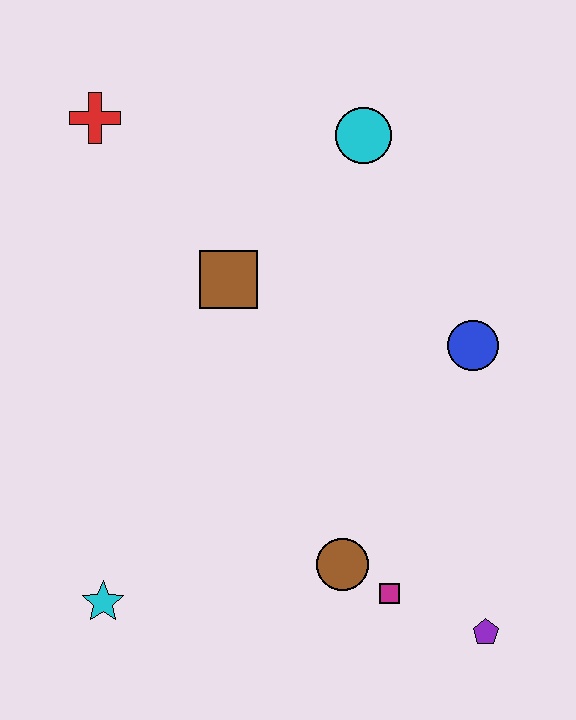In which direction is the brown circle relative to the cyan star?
The brown circle is to the right of the cyan star.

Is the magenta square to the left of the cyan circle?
No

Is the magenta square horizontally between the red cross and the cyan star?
No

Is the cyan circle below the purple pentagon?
No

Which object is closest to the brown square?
The cyan circle is closest to the brown square.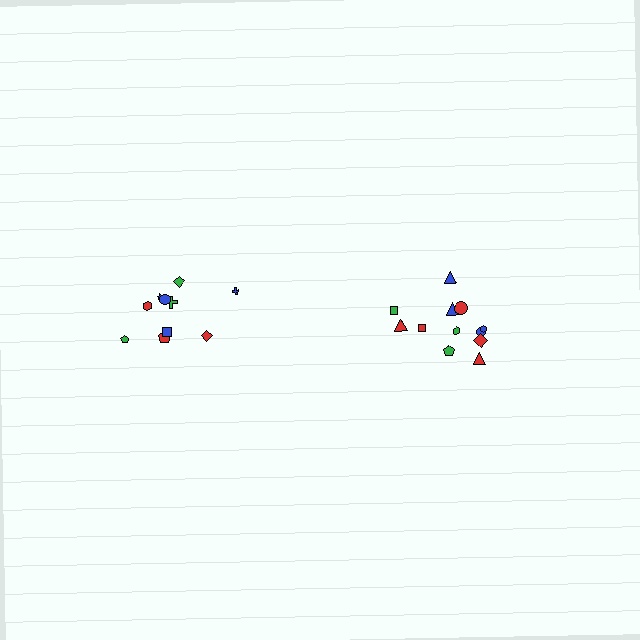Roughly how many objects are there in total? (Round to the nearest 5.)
Roughly 20 objects in total.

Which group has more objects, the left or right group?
The right group.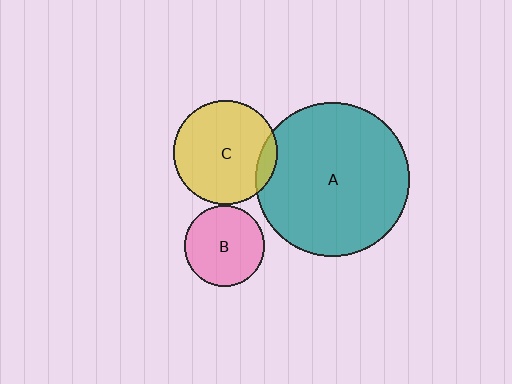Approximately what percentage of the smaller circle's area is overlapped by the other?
Approximately 10%.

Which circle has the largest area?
Circle A (teal).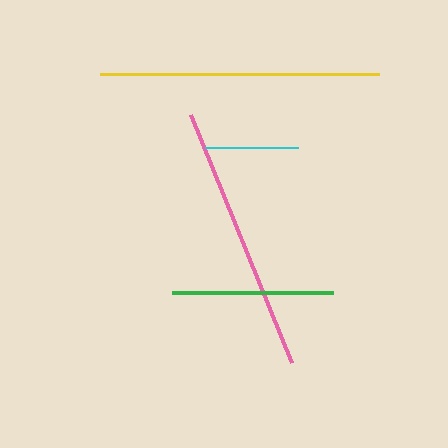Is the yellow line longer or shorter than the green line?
The yellow line is longer than the green line.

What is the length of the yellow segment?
The yellow segment is approximately 279 pixels long.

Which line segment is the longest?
The yellow line is the longest at approximately 279 pixels.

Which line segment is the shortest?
The cyan line is the shortest at approximately 93 pixels.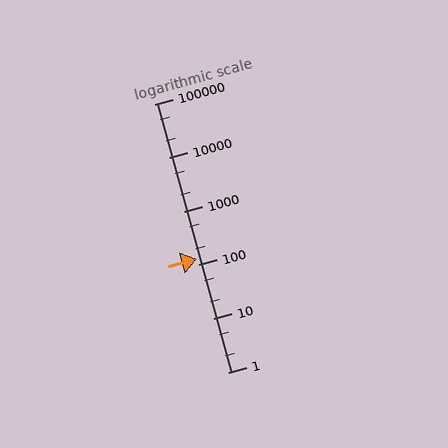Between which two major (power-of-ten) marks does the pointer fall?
The pointer is between 100 and 1000.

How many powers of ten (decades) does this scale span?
The scale spans 5 decades, from 1 to 100000.